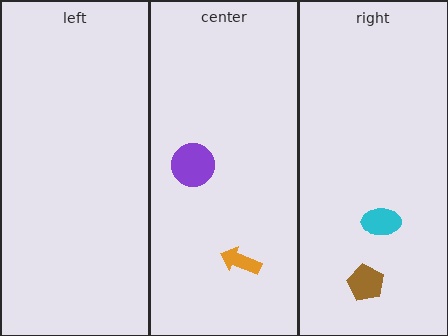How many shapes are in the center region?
2.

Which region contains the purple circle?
The center region.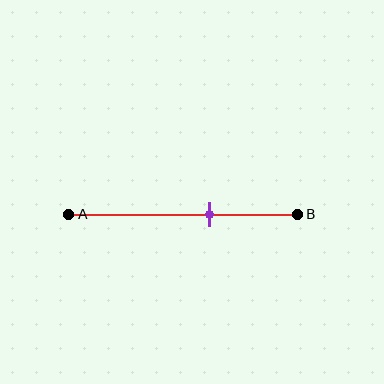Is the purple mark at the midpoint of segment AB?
No, the mark is at about 60% from A, not at the 50% midpoint.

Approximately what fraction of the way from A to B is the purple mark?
The purple mark is approximately 60% of the way from A to B.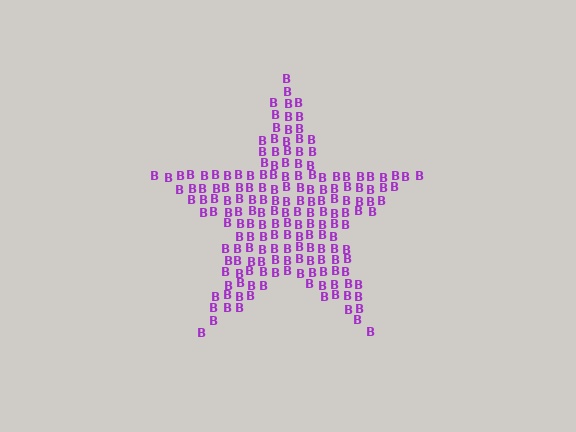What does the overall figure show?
The overall figure shows a star.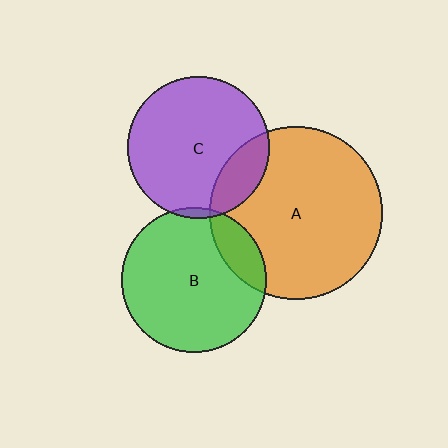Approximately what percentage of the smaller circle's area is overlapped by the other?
Approximately 20%.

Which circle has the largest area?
Circle A (orange).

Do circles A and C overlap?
Yes.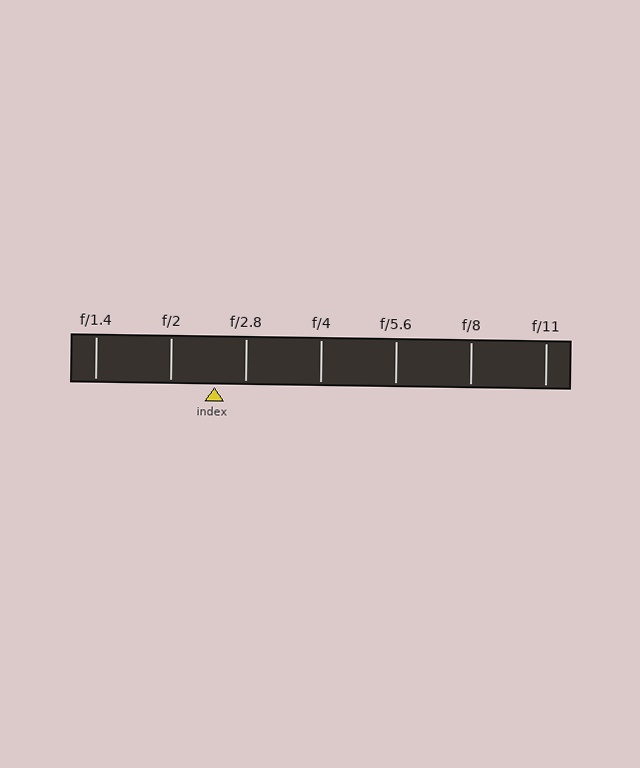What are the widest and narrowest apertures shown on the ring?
The widest aperture shown is f/1.4 and the narrowest is f/11.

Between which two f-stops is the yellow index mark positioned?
The index mark is between f/2 and f/2.8.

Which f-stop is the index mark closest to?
The index mark is closest to f/2.8.